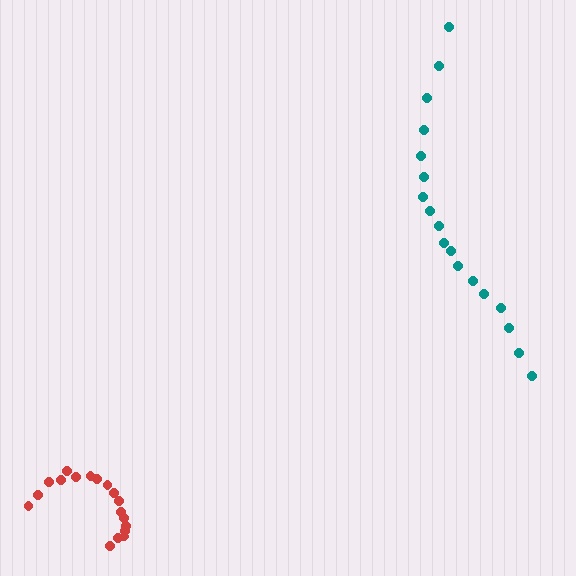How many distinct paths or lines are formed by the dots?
There are 2 distinct paths.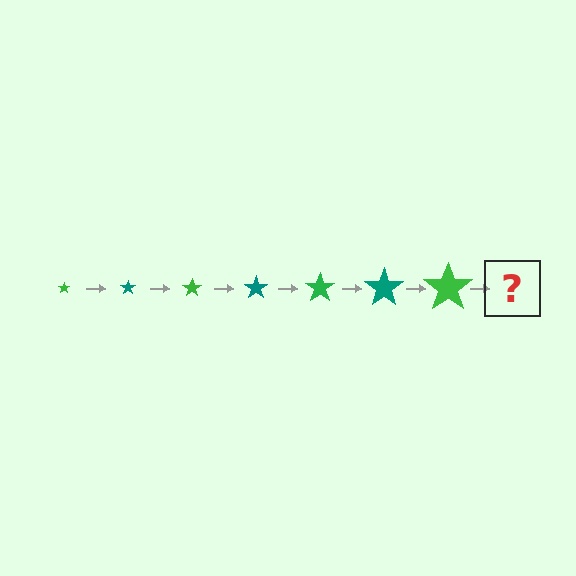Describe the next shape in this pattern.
It should be a teal star, larger than the previous one.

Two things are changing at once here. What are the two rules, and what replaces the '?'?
The two rules are that the star grows larger each step and the color cycles through green and teal. The '?' should be a teal star, larger than the previous one.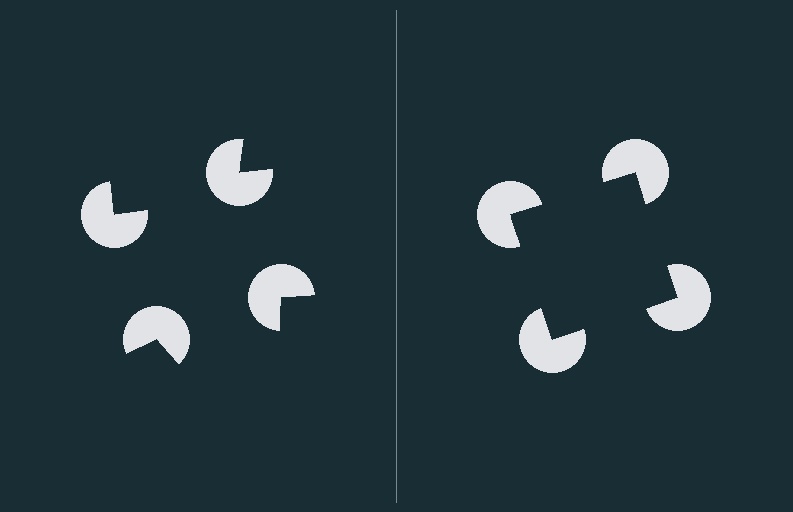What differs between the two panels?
The pac-man discs are positioned identically on both sides; only the wedge orientations differ. On the right they align to a square; on the left they are misaligned.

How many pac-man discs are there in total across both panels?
8 — 4 on each side.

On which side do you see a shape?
An illusory square appears on the right side. On the left side the wedge cuts are rotated, so no coherent shape forms.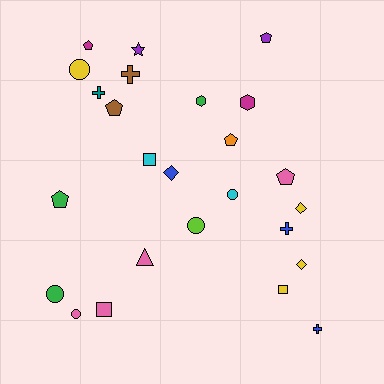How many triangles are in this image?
There is 1 triangle.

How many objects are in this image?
There are 25 objects.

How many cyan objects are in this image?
There are 2 cyan objects.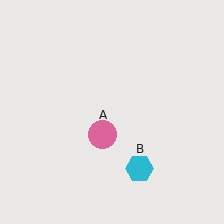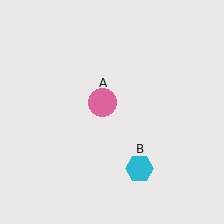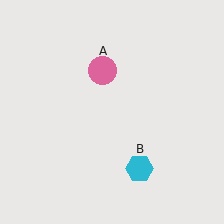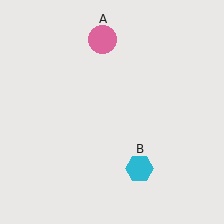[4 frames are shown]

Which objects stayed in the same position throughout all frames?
Cyan hexagon (object B) remained stationary.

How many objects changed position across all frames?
1 object changed position: pink circle (object A).